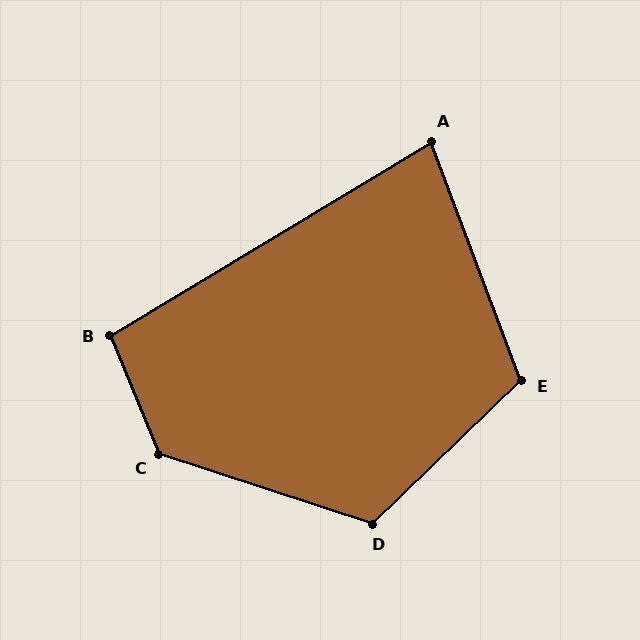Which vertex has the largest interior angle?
C, at approximately 130 degrees.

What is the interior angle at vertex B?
Approximately 99 degrees (obtuse).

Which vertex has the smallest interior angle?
A, at approximately 80 degrees.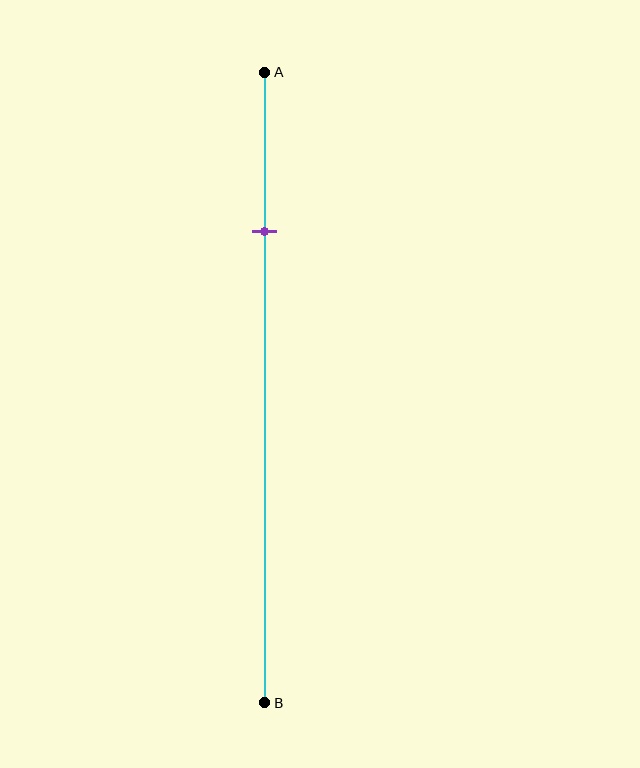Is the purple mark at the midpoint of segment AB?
No, the mark is at about 25% from A, not at the 50% midpoint.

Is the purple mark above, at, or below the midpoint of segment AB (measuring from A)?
The purple mark is above the midpoint of segment AB.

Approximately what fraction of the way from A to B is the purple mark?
The purple mark is approximately 25% of the way from A to B.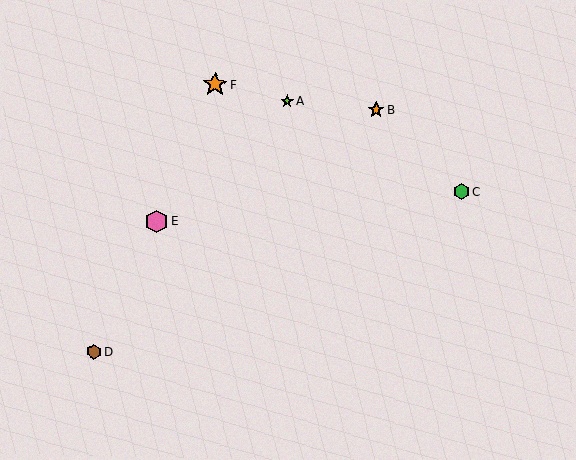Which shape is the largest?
The orange star (labeled F) is the largest.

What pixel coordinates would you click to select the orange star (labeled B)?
Click at (376, 110) to select the orange star B.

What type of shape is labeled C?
Shape C is a green hexagon.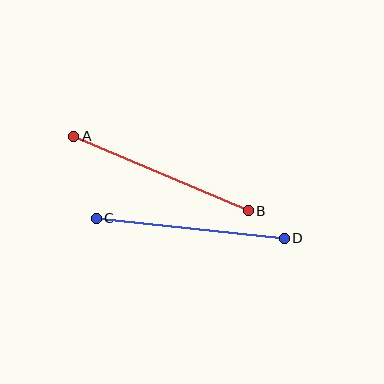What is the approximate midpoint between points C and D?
The midpoint is at approximately (190, 228) pixels.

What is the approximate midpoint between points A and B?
The midpoint is at approximately (161, 173) pixels.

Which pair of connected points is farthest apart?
Points A and B are farthest apart.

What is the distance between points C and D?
The distance is approximately 189 pixels.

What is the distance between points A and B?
The distance is approximately 190 pixels.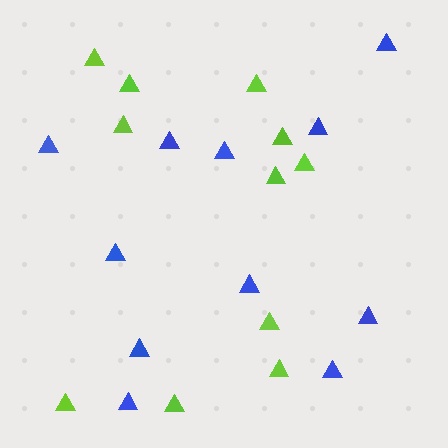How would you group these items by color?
There are 2 groups: one group of blue triangles (11) and one group of lime triangles (11).